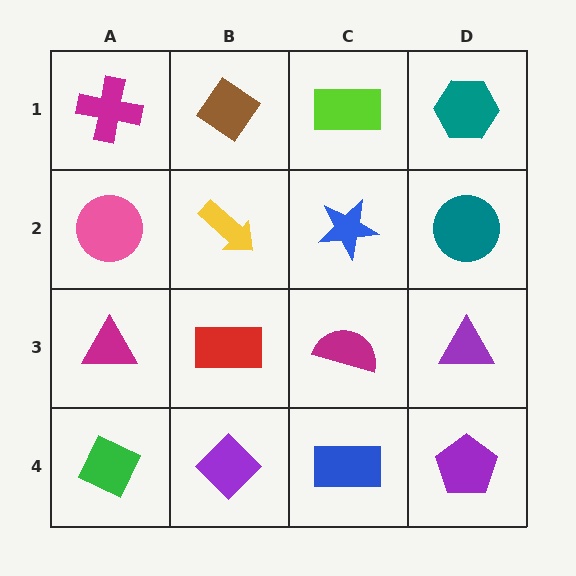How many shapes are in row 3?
4 shapes.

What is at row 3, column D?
A purple triangle.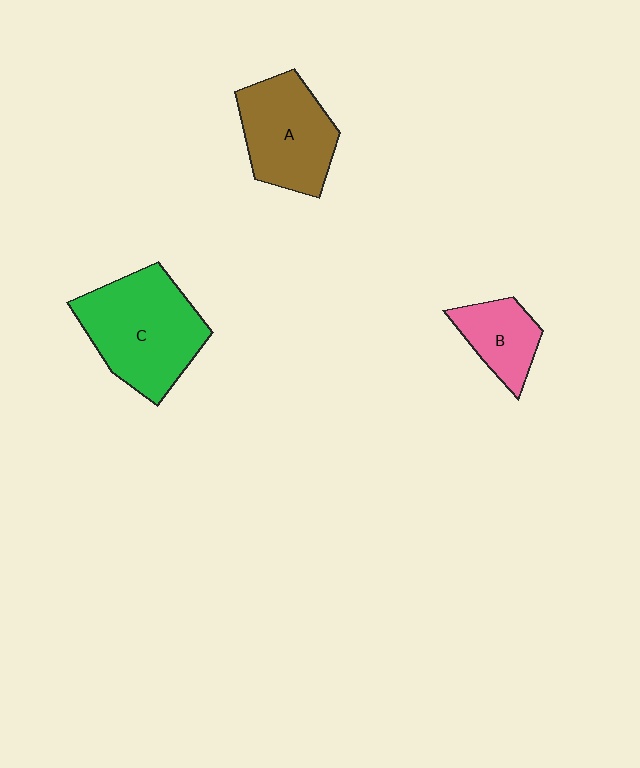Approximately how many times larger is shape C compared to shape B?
Approximately 2.2 times.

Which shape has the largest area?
Shape C (green).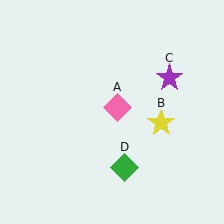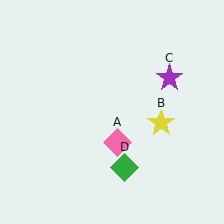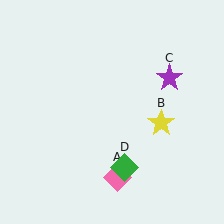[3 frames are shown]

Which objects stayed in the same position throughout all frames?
Yellow star (object B) and purple star (object C) and green diamond (object D) remained stationary.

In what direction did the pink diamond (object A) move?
The pink diamond (object A) moved down.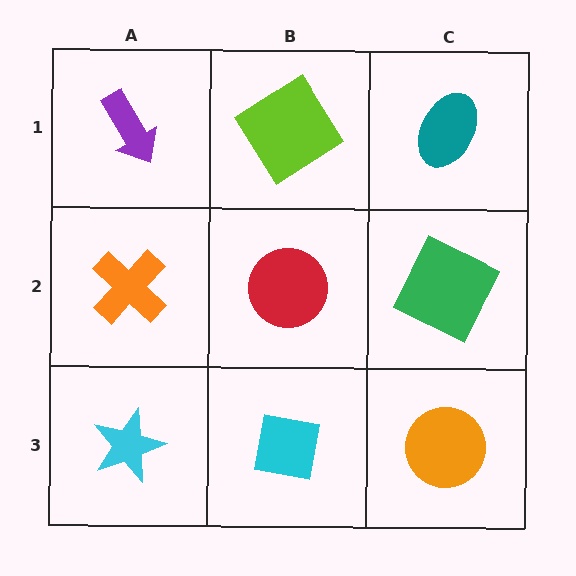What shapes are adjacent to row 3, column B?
A red circle (row 2, column B), a cyan star (row 3, column A), an orange circle (row 3, column C).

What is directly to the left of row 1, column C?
A lime diamond.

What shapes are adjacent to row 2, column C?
A teal ellipse (row 1, column C), an orange circle (row 3, column C), a red circle (row 2, column B).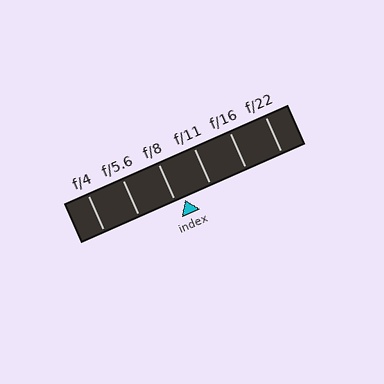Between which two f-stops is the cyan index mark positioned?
The index mark is between f/8 and f/11.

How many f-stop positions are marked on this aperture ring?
There are 6 f-stop positions marked.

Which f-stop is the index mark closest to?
The index mark is closest to f/8.